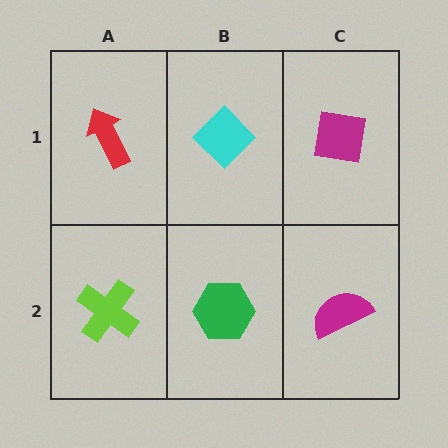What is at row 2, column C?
A magenta semicircle.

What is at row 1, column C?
A magenta square.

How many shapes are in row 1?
3 shapes.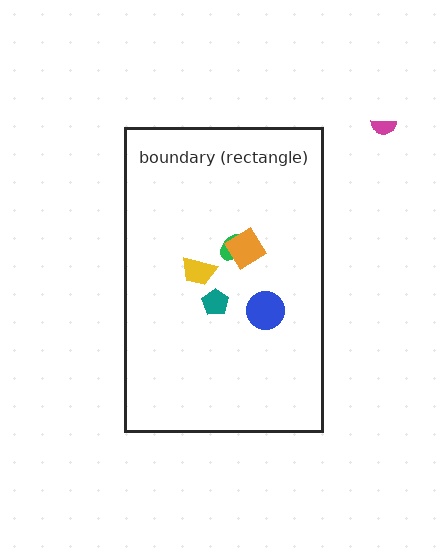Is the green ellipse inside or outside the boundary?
Inside.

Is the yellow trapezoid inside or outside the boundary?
Inside.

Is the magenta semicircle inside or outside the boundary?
Outside.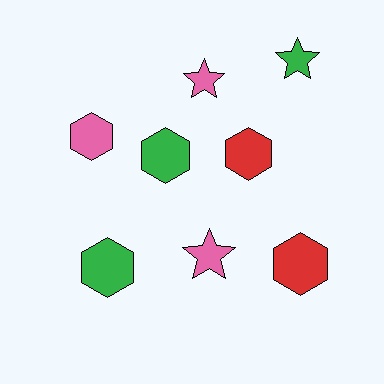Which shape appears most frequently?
Hexagon, with 5 objects.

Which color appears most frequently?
Green, with 3 objects.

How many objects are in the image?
There are 8 objects.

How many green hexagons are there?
There are 2 green hexagons.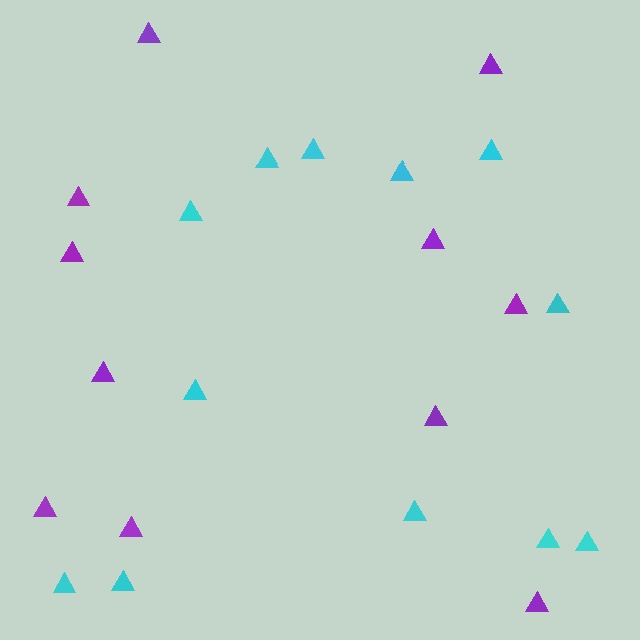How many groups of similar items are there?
There are 2 groups: one group of purple triangles (11) and one group of cyan triangles (12).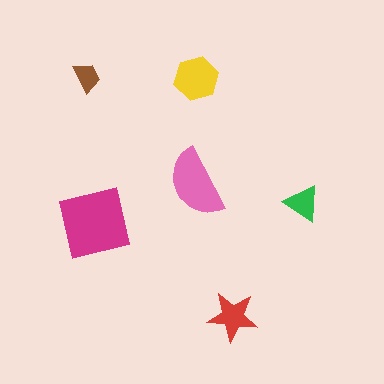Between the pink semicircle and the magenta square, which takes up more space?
The magenta square.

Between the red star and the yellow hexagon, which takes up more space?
The yellow hexagon.